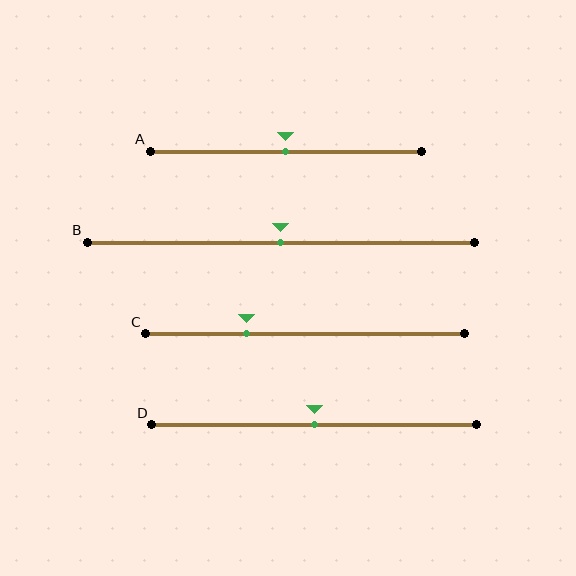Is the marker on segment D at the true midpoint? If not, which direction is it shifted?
Yes, the marker on segment D is at the true midpoint.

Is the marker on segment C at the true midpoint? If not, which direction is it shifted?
No, the marker on segment C is shifted to the left by about 18% of the segment length.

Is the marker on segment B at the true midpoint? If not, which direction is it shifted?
Yes, the marker on segment B is at the true midpoint.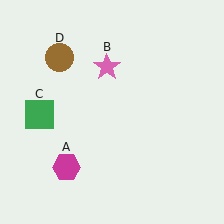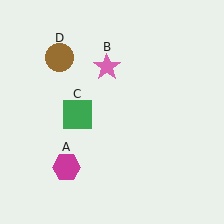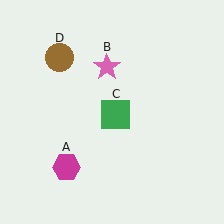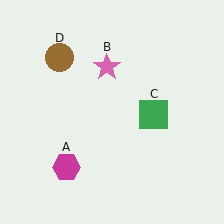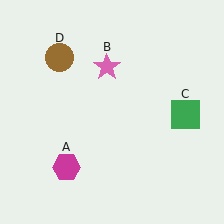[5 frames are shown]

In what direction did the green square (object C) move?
The green square (object C) moved right.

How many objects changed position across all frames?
1 object changed position: green square (object C).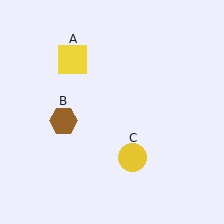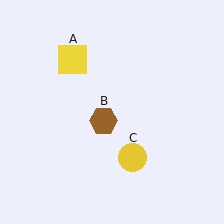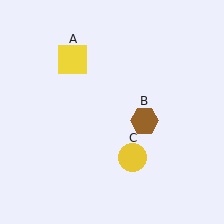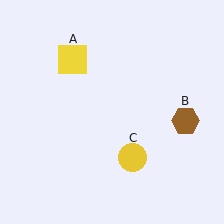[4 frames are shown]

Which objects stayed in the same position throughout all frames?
Yellow square (object A) and yellow circle (object C) remained stationary.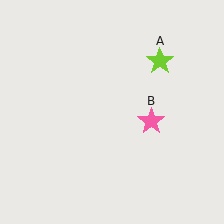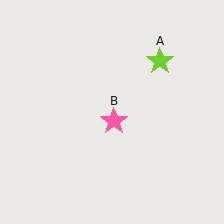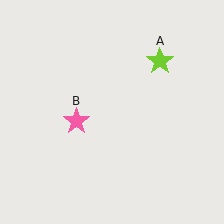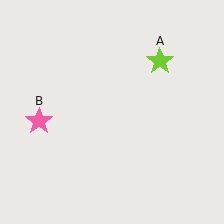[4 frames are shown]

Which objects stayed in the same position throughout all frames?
Lime star (object A) remained stationary.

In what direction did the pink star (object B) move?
The pink star (object B) moved left.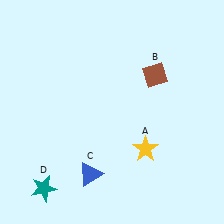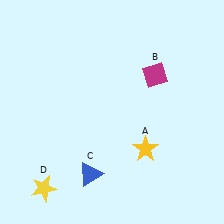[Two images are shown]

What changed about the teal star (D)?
In Image 1, D is teal. In Image 2, it changed to yellow.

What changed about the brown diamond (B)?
In Image 1, B is brown. In Image 2, it changed to magenta.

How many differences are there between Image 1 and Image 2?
There are 2 differences between the two images.